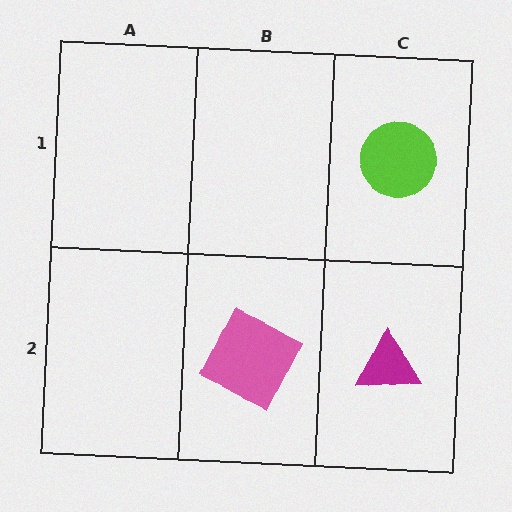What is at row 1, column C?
A lime circle.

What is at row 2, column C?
A magenta triangle.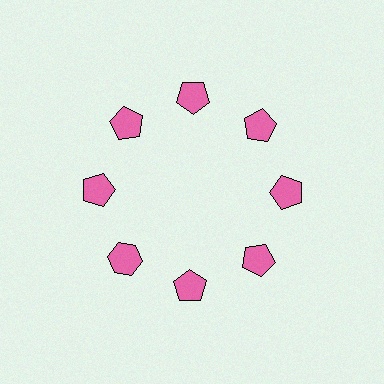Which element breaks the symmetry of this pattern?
The pink hexagon at roughly the 8 o'clock position breaks the symmetry. All other shapes are pink pentagons.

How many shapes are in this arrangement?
There are 8 shapes arranged in a ring pattern.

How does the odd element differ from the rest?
It has a different shape: hexagon instead of pentagon.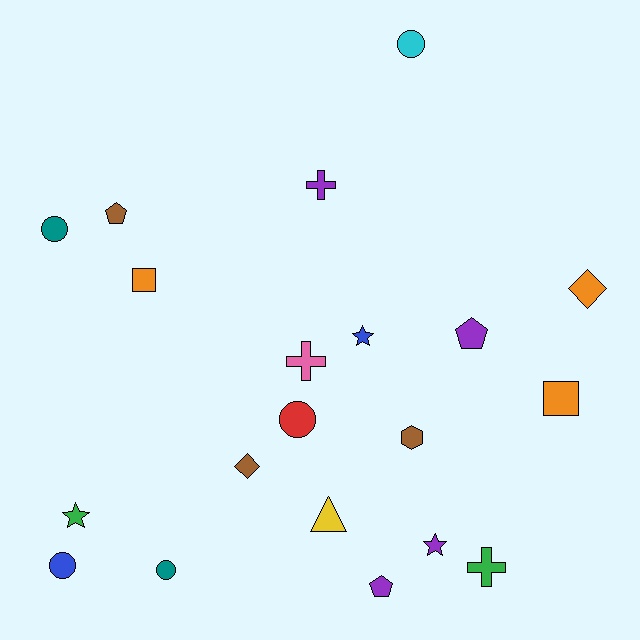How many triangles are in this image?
There is 1 triangle.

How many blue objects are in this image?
There are 2 blue objects.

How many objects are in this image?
There are 20 objects.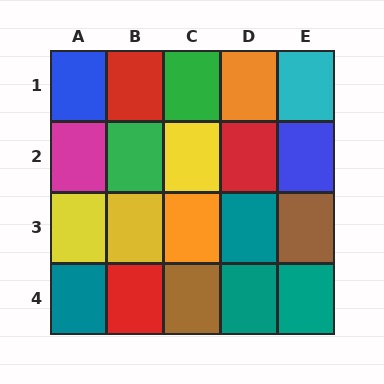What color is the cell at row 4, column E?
Teal.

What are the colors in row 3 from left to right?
Yellow, yellow, orange, teal, brown.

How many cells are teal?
4 cells are teal.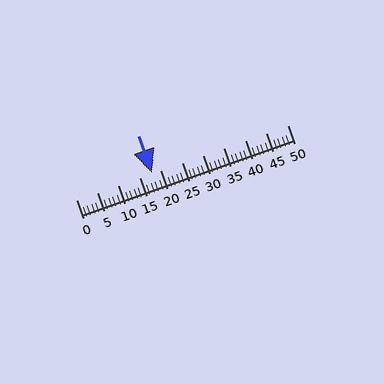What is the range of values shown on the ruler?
The ruler shows values from 0 to 50.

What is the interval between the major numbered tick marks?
The major tick marks are spaced 5 units apart.